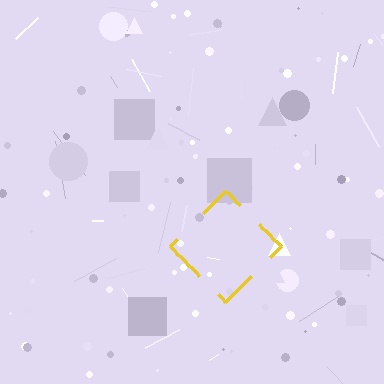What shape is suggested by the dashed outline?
The dashed outline suggests a diamond.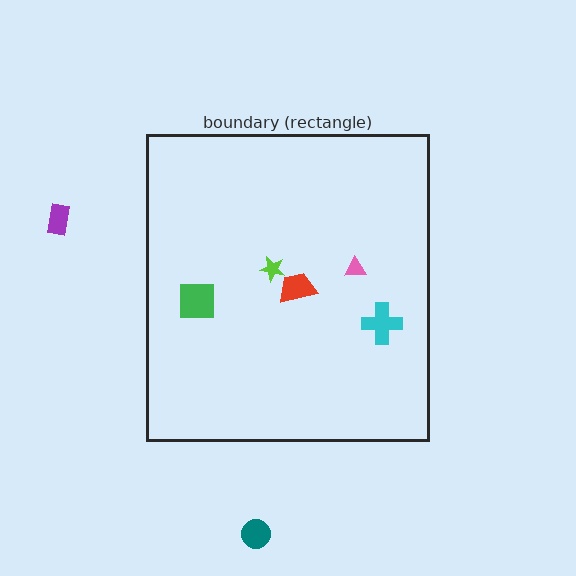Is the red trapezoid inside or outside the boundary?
Inside.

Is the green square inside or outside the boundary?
Inside.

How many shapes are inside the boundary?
5 inside, 2 outside.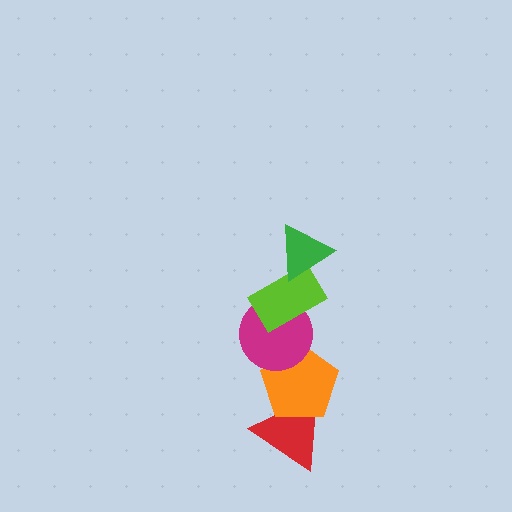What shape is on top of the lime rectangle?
The green triangle is on top of the lime rectangle.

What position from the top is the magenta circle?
The magenta circle is 3rd from the top.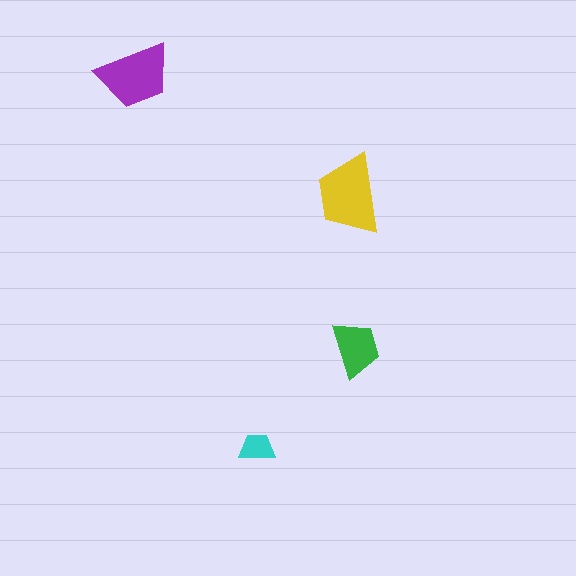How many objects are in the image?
There are 4 objects in the image.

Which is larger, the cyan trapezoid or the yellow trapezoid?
The yellow one.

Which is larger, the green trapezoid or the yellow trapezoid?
The yellow one.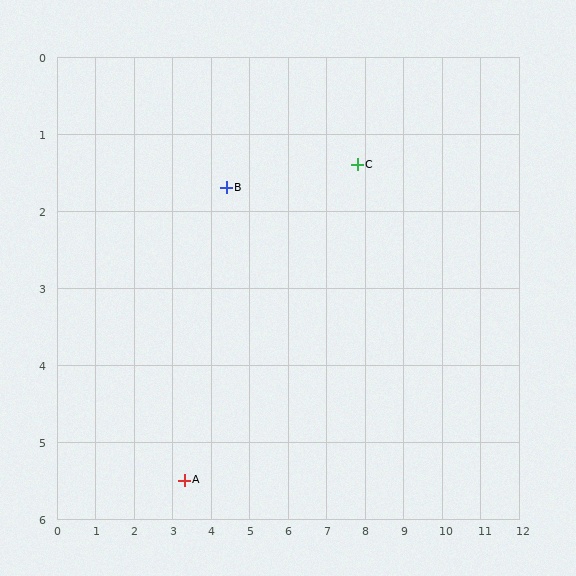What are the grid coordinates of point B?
Point B is at approximately (4.4, 1.7).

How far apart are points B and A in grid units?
Points B and A are about 4.0 grid units apart.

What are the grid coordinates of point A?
Point A is at approximately (3.3, 5.5).